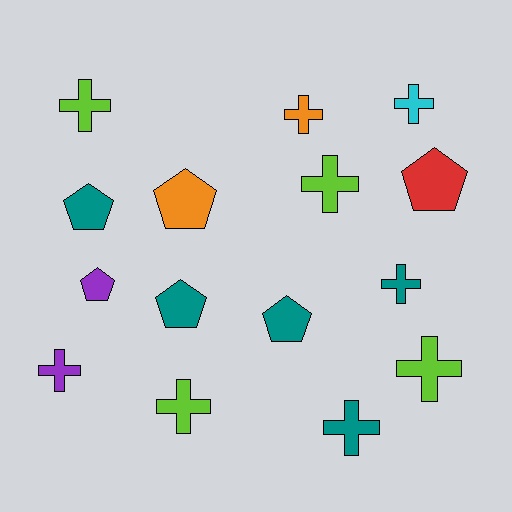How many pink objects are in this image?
There are no pink objects.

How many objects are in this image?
There are 15 objects.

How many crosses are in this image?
There are 9 crosses.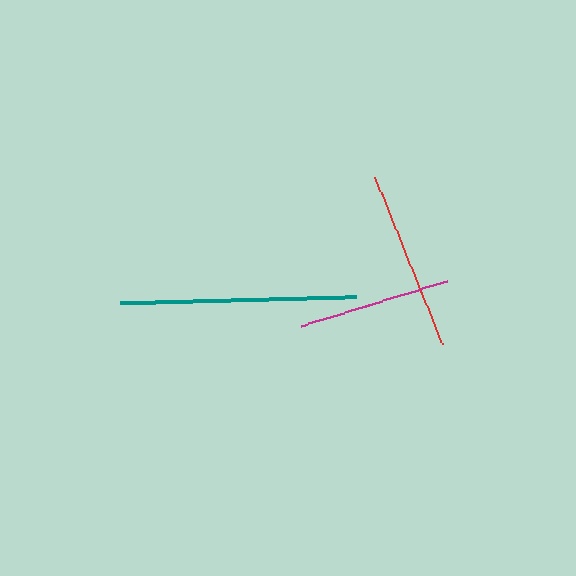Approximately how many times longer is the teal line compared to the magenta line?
The teal line is approximately 1.5 times the length of the magenta line.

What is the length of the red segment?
The red segment is approximately 181 pixels long.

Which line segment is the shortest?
The magenta line is the shortest at approximately 153 pixels.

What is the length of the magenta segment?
The magenta segment is approximately 153 pixels long.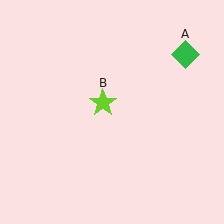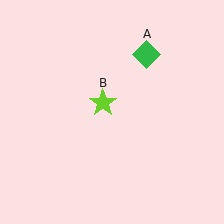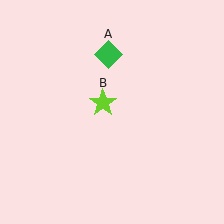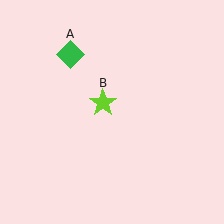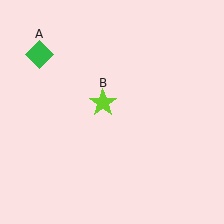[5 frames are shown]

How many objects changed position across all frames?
1 object changed position: green diamond (object A).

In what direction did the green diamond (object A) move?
The green diamond (object A) moved left.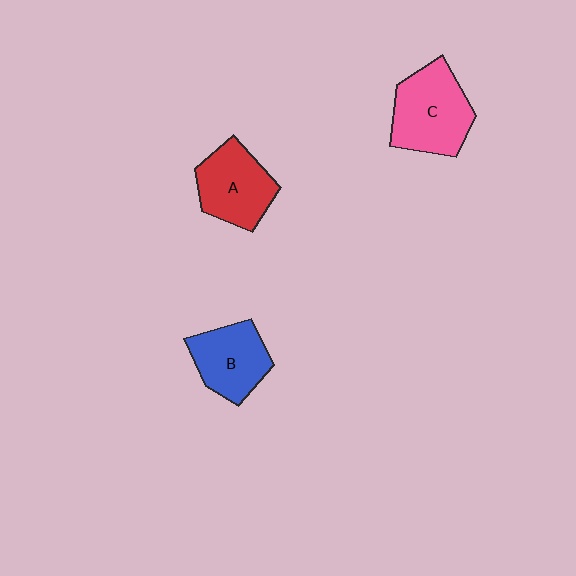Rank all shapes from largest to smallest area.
From largest to smallest: C (pink), A (red), B (blue).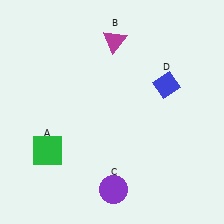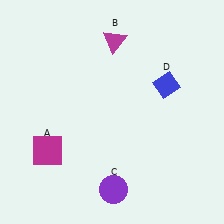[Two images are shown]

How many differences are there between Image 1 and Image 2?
There is 1 difference between the two images.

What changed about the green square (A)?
In Image 1, A is green. In Image 2, it changed to magenta.